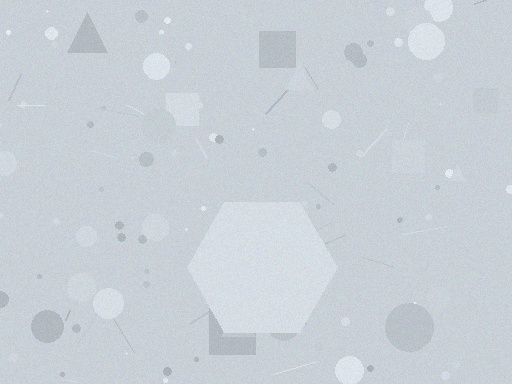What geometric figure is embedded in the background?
A hexagon is embedded in the background.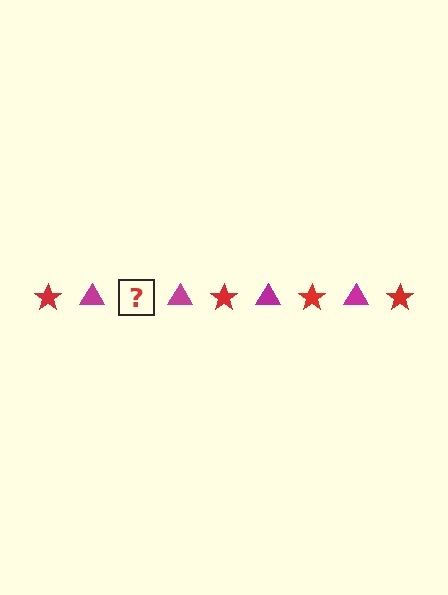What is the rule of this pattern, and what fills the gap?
The rule is that the pattern alternates between red star and magenta triangle. The gap should be filled with a red star.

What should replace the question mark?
The question mark should be replaced with a red star.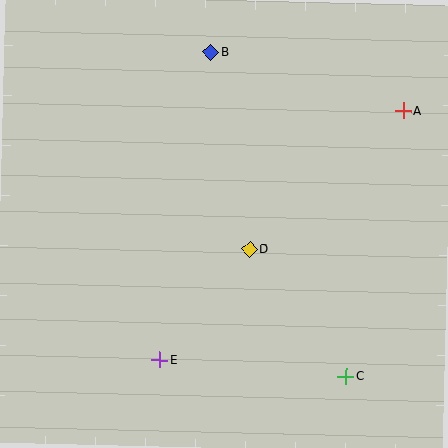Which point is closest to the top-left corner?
Point B is closest to the top-left corner.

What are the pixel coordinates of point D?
Point D is at (250, 249).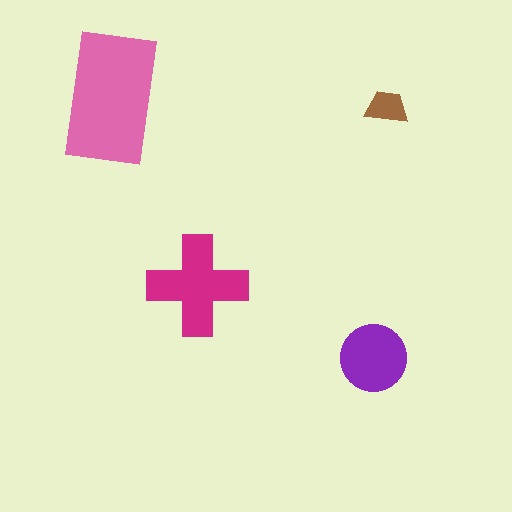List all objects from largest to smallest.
The pink rectangle, the magenta cross, the purple circle, the brown trapezoid.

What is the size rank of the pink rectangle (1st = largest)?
1st.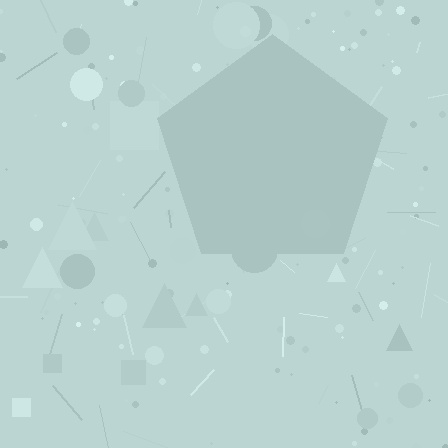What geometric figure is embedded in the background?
A pentagon is embedded in the background.